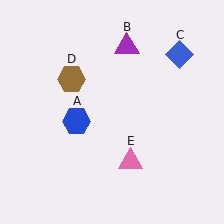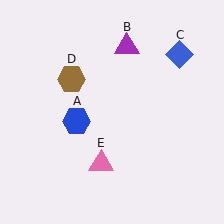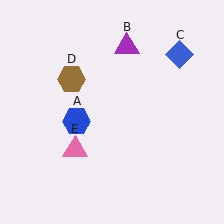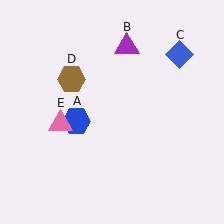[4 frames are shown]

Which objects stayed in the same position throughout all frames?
Blue hexagon (object A) and purple triangle (object B) and blue diamond (object C) and brown hexagon (object D) remained stationary.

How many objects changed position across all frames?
1 object changed position: pink triangle (object E).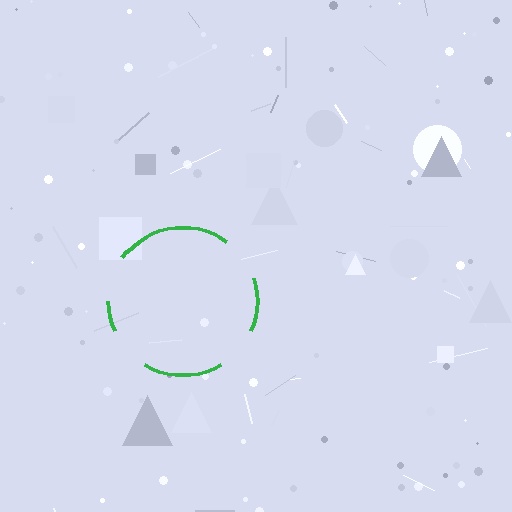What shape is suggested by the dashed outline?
The dashed outline suggests a circle.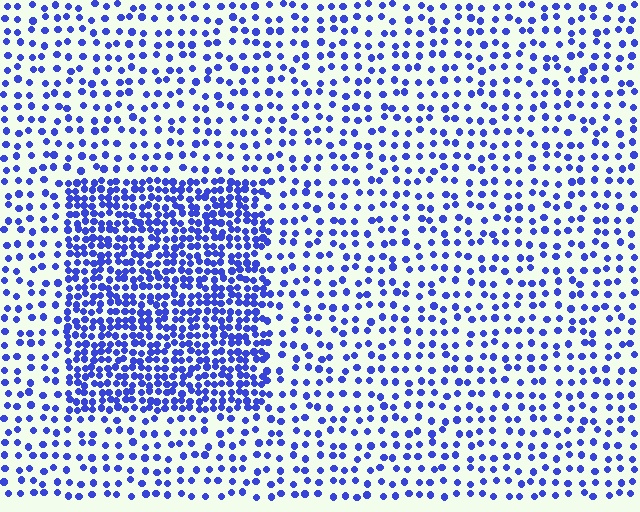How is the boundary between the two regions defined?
The boundary is defined by a change in element density (approximately 2.4x ratio). All elements are the same color, size, and shape.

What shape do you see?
I see a rectangle.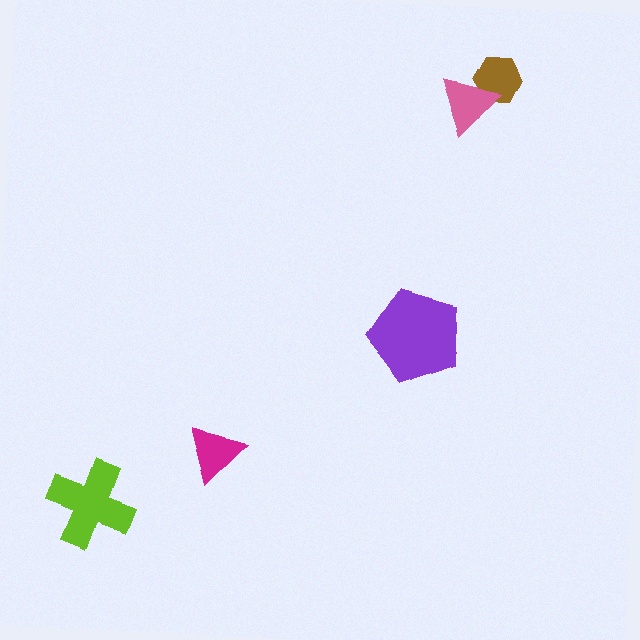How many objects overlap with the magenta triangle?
0 objects overlap with the magenta triangle.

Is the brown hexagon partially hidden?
Yes, it is partially covered by another shape.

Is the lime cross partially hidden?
No, no other shape covers it.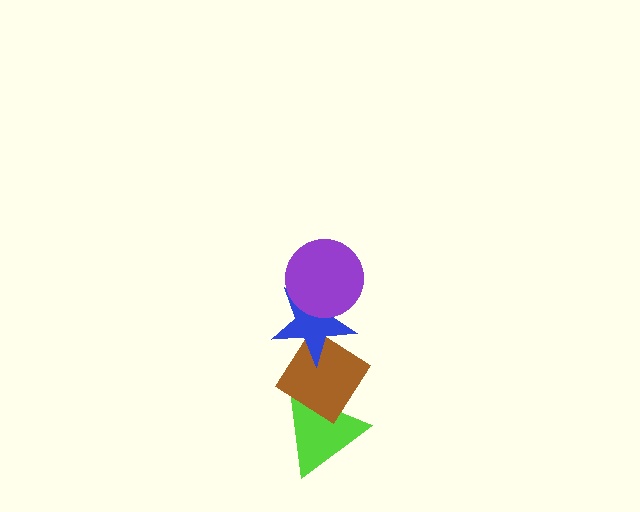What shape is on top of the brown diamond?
The blue star is on top of the brown diamond.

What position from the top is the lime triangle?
The lime triangle is 4th from the top.